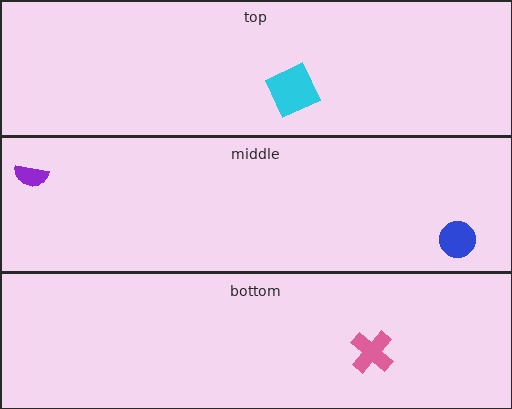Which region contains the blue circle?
The middle region.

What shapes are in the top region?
The cyan square.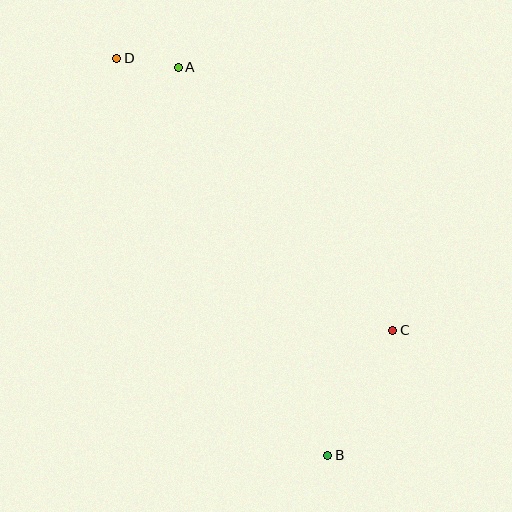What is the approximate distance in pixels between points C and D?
The distance between C and D is approximately 388 pixels.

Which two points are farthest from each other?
Points B and D are farthest from each other.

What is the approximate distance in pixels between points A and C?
The distance between A and C is approximately 339 pixels.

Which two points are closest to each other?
Points A and D are closest to each other.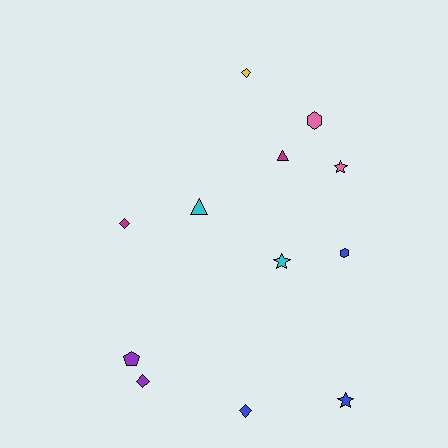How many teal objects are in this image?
There are no teal objects.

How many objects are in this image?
There are 12 objects.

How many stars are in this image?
There are 3 stars.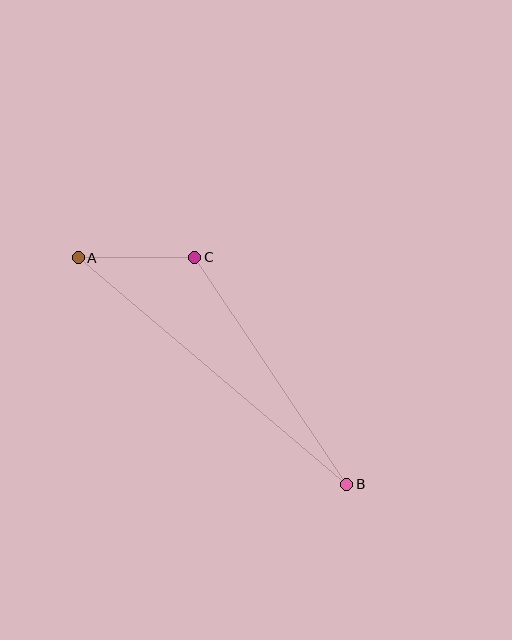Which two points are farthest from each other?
Points A and B are farthest from each other.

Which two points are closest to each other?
Points A and C are closest to each other.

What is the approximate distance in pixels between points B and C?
The distance between B and C is approximately 273 pixels.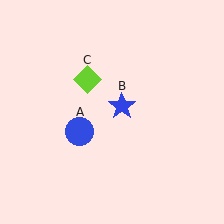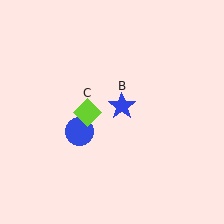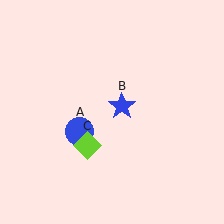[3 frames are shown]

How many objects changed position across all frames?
1 object changed position: lime diamond (object C).